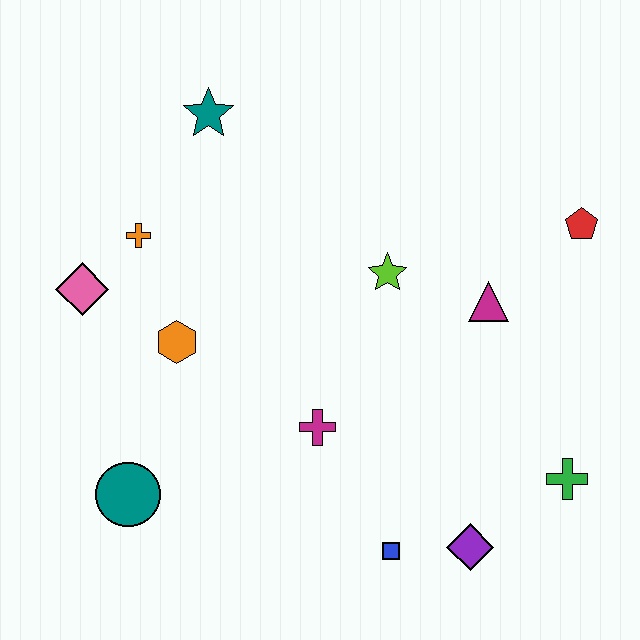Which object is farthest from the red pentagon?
The teal circle is farthest from the red pentagon.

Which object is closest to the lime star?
The magenta triangle is closest to the lime star.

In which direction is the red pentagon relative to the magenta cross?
The red pentagon is to the right of the magenta cross.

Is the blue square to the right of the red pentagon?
No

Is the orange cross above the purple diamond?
Yes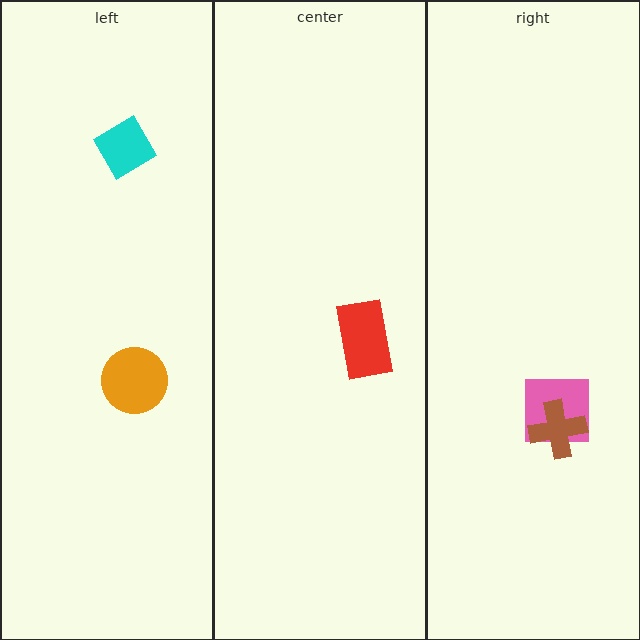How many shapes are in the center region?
1.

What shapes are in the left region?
The orange circle, the cyan diamond.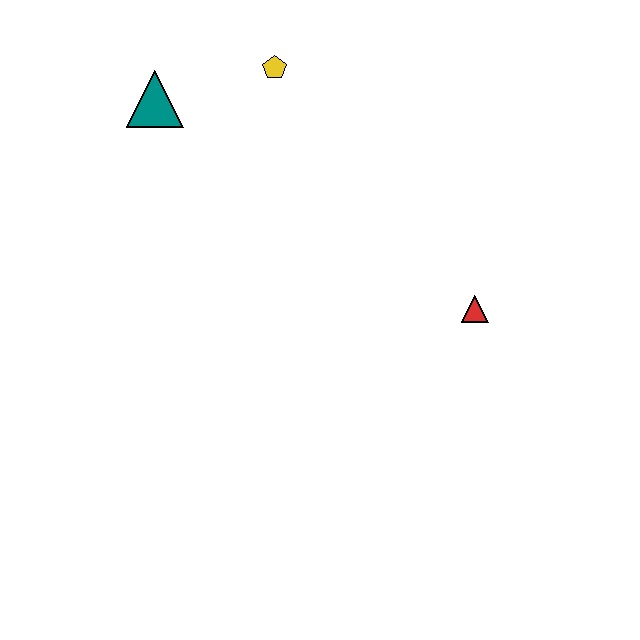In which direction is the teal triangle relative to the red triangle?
The teal triangle is to the left of the red triangle.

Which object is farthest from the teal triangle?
The red triangle is farthest from the teal triangle.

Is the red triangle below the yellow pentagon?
Yes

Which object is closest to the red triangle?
The yellow pentagon is closest to the red triangle.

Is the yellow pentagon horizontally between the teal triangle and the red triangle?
Yes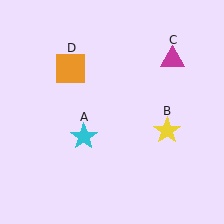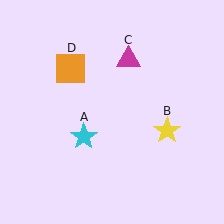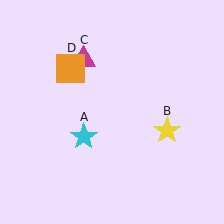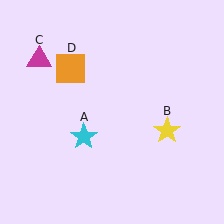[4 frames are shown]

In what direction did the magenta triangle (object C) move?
The magenta triangle (object C) moved left.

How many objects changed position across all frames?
1 object changed position: magenta triangle (object C).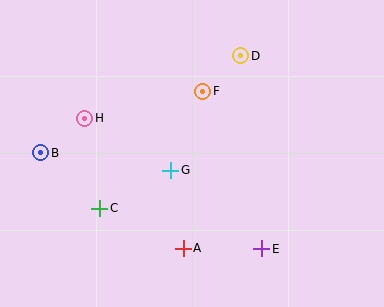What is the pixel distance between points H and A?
The distance between H and A is 163 pixels.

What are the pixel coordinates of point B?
Point B is at (41, 153).